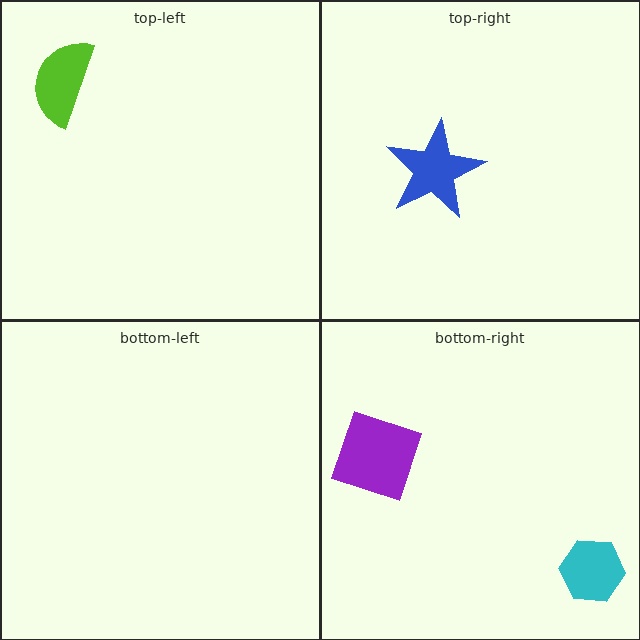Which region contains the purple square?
The bottom-right region.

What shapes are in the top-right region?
The blue star.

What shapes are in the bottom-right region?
The purple square, the cyan hexagon.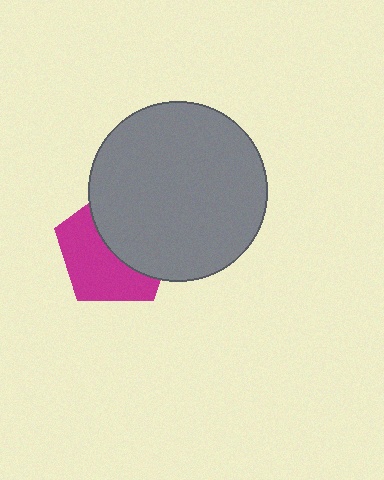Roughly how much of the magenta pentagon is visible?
About half of it is visible (roughly 51%).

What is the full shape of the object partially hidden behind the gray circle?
The partially hidden object is a magenta pentagon.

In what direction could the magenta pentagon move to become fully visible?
The magenta pentagon could move toward the lower-left. That would shift it out from behind the gray circle entirely.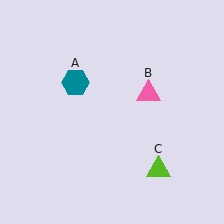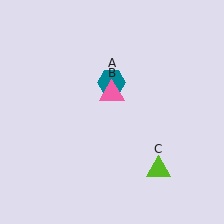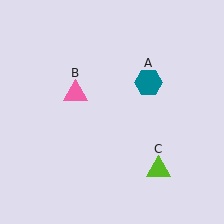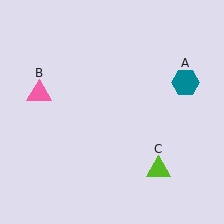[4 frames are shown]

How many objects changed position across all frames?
2 objects changed position: teal hexagon (object A), pink triangle (object B).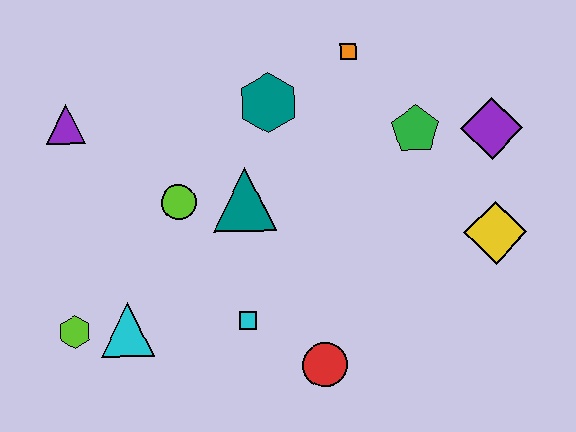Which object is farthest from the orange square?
The lime hexagon is farthest from the orange square.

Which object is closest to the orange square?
The teal hexagon is closest to the orange square.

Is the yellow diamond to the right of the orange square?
Yes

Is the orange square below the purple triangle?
No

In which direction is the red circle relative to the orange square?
The red circle is below the orange square.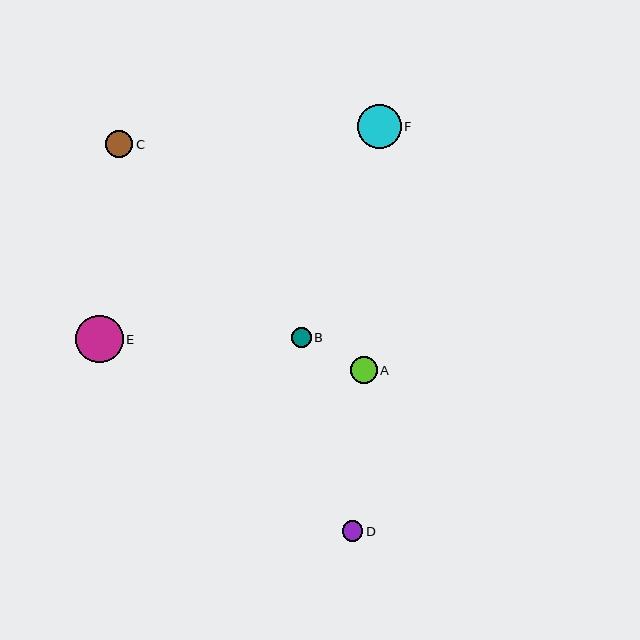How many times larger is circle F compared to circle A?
Circle F is approximately 1.6 times the size of circle A.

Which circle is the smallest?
Circle B is the smallest with a size of approximately 20 pixels.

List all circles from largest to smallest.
From largest to smallest: E, F, C, A, D, B.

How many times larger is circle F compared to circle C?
Circle F is approximately 1.6 times the size of circle C.